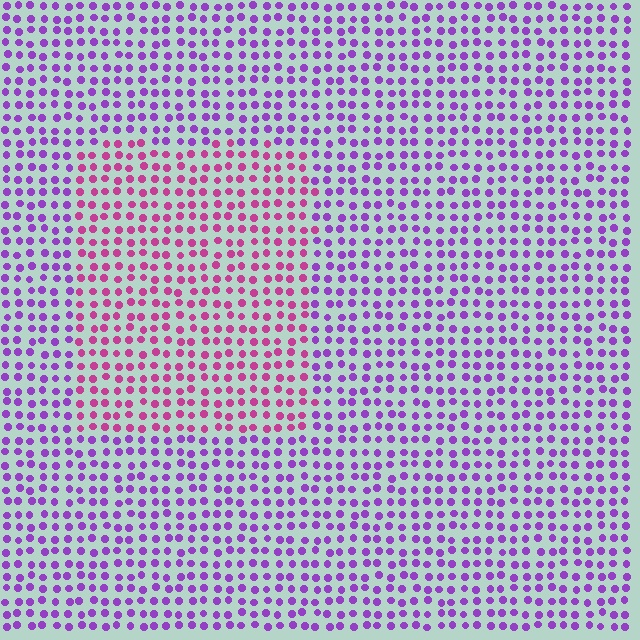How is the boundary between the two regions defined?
The boundary is defined purely by a slight shift in hue (about 42 degrees). Spacing, size, and orientation are identical on both sides.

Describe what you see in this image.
The image is filled with small purple elements in a uniform arrangement. A rectangle-shaped region is visible where the elements are tinted to a slightly different hue, forming a subtle color boundary.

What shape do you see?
I see a rectangle.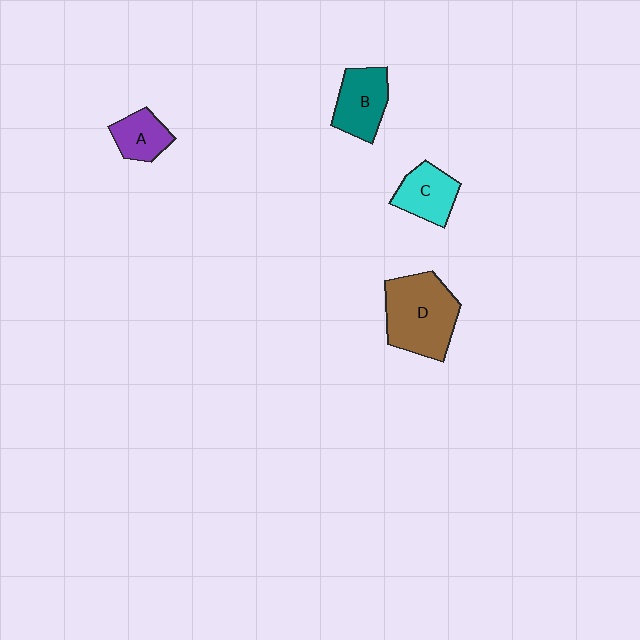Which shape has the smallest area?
Shape A (purple).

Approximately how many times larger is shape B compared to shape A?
Approximately 1.4 times.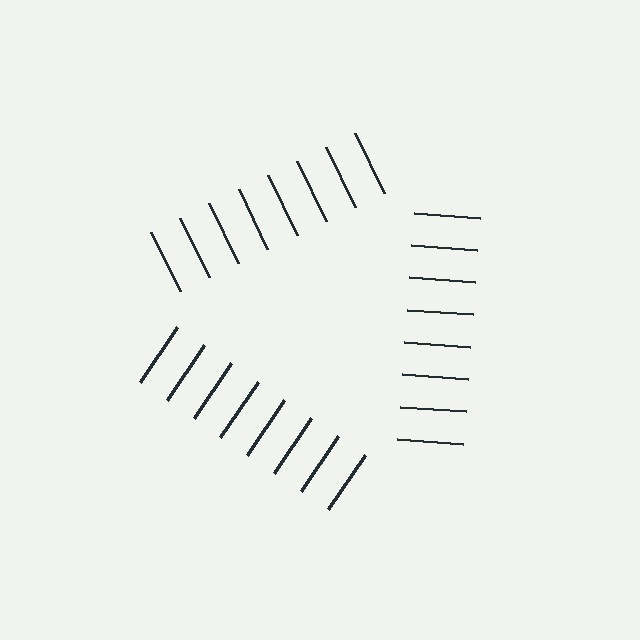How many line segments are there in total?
24 — 8 along each of the 3 edges.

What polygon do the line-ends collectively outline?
An illusory triangle — the line segments terminate on its edges but no continuous stroke is drawn.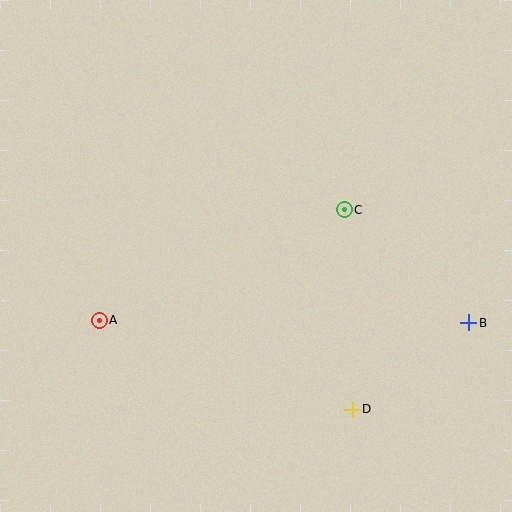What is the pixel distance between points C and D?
The distance between C and D is 200 pixels.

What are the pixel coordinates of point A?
Point A is at (99, 320).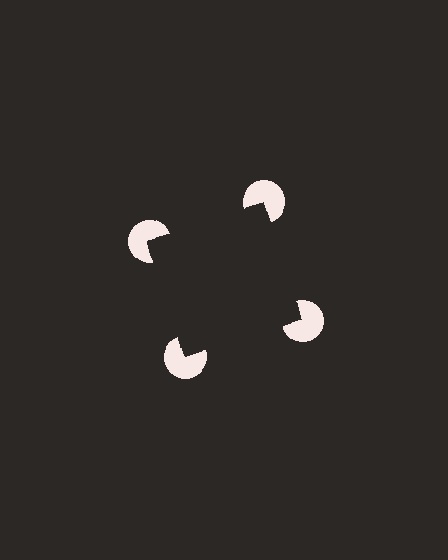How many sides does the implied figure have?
4 sides.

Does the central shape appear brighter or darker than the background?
It typically appears slightly darker than the background, even though no actual brightness change is drawn.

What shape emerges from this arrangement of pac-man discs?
An illusory square — its edges are inferred from the aligned wedge cuts in the pac-man discs, not physically drawn.